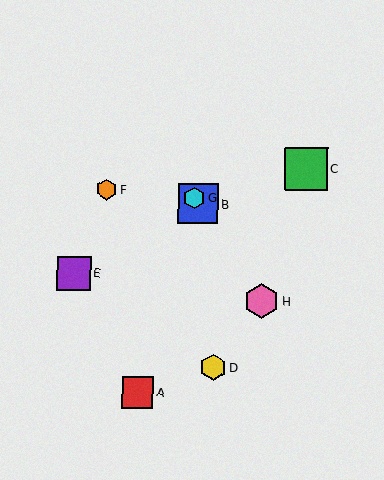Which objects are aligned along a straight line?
Objects B, G, H are aligned along a straight line.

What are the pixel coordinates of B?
Object B is at (198, 204).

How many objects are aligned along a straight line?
3 objects (B, G, H) are aligned along a straight line.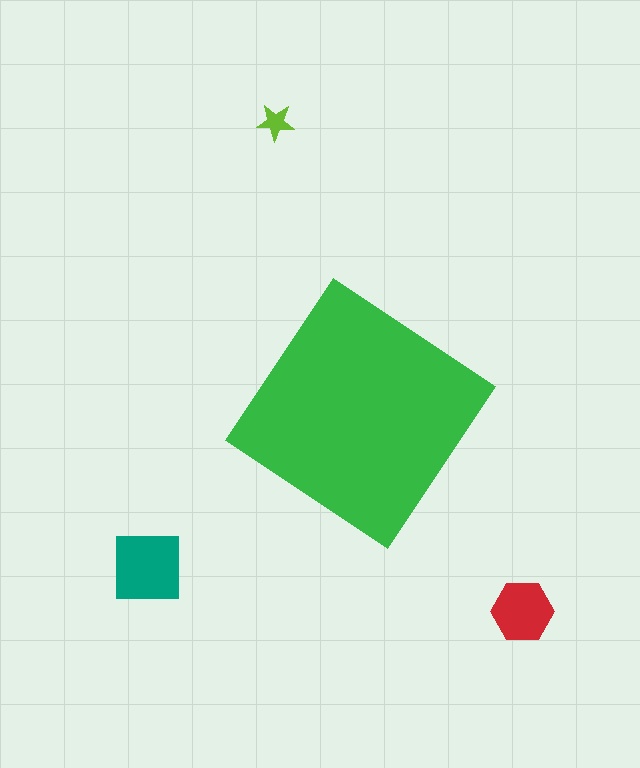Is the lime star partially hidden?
No, the lime star is fully visible.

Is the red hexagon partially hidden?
No, the red hexagon is fully visible.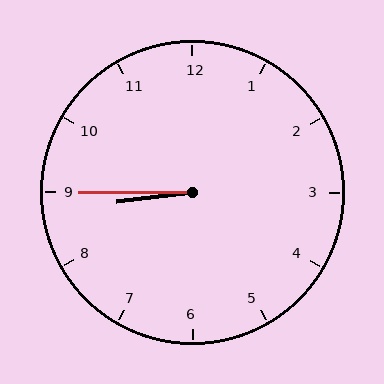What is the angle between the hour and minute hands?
Approximately 8 degrees.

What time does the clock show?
8:45.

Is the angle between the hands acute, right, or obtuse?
It is acute.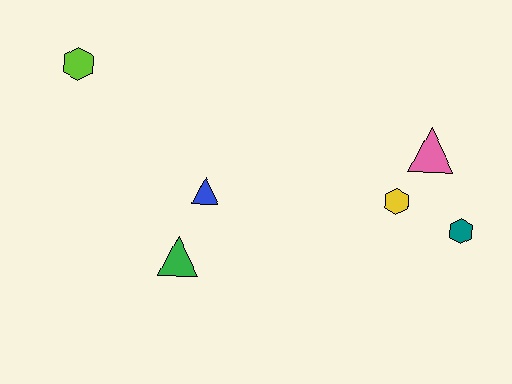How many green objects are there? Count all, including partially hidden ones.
There is 1 green object.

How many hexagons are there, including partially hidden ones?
There are 3 hexagons.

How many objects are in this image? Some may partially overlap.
There are 6 objects.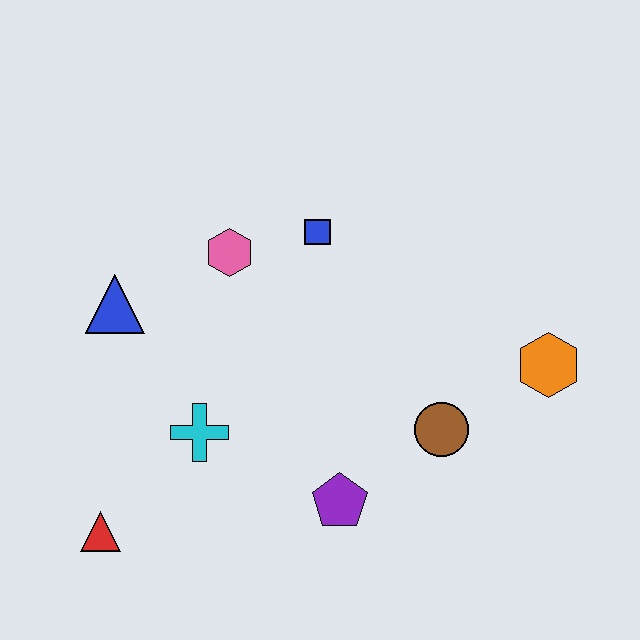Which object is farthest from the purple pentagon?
The blue triangle is farthest from the purple pentagon.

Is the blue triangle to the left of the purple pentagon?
Yes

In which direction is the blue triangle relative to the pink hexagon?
The blue triangle is to the left of the pink hexagon.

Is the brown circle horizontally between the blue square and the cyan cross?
No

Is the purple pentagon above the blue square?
No